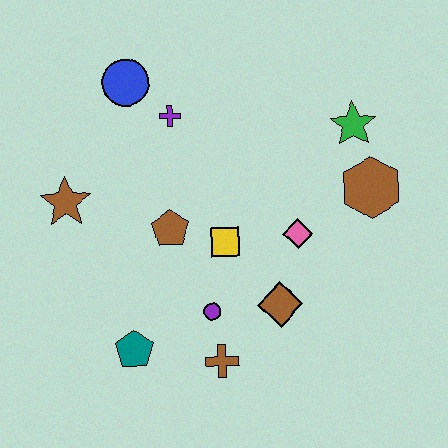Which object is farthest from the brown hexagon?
The brown star is farthest from the brown hexagon.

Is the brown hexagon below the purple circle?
No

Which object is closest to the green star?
The brown hexagon is closest to the green star.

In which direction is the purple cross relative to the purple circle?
The purple cross is above the purple circle.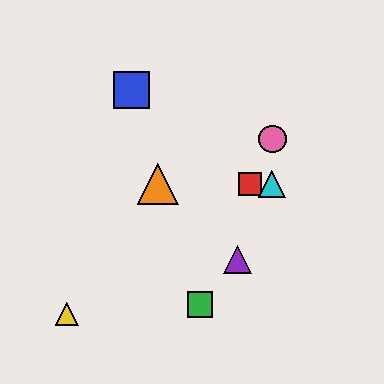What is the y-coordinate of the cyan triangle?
The cyan triangle is at y≈184.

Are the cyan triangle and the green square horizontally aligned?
No, the cyan triangle is at y≈184 and the green square is at y≈304.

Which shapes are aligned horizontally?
The red square, the orange triangle, the cyan triangle are aligned horizontally.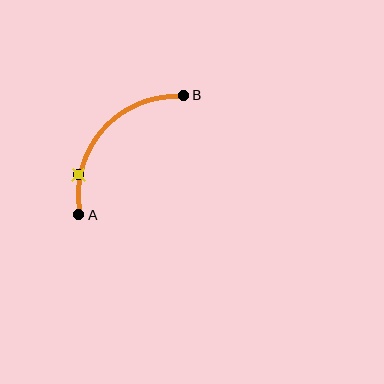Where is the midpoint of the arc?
The arc midpoint is the point on the curve farthest from the straight line joining A and B. It sits above and to the left of that line.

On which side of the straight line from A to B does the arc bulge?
The arc bulges above and to the left of the straight line connecting A and B.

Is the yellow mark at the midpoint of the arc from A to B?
No. The yellow mark lies on the arc but is closer to endpoint A. The arc midpoint would be at the point on the curve equidistant along the arc from both A and B.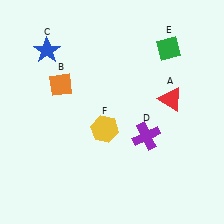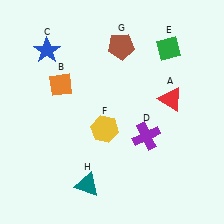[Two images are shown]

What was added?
A brown pentagon (G), a teal triangle (H) were added in Image 2.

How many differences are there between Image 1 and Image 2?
There are 2 differences between the two images.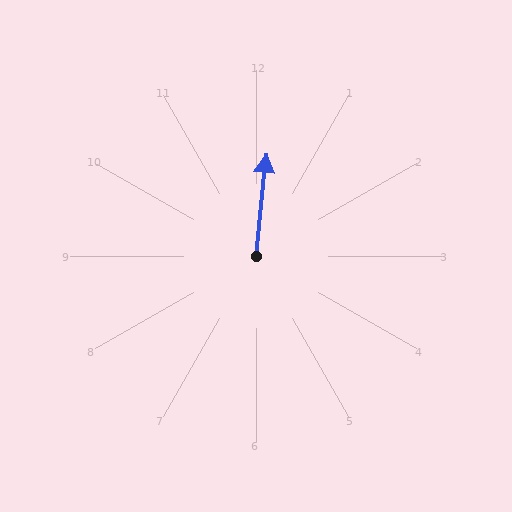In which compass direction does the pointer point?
North.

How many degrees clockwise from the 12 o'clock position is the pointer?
Approximately 6 degrees.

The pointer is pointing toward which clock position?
Roughly 12 o'clock.